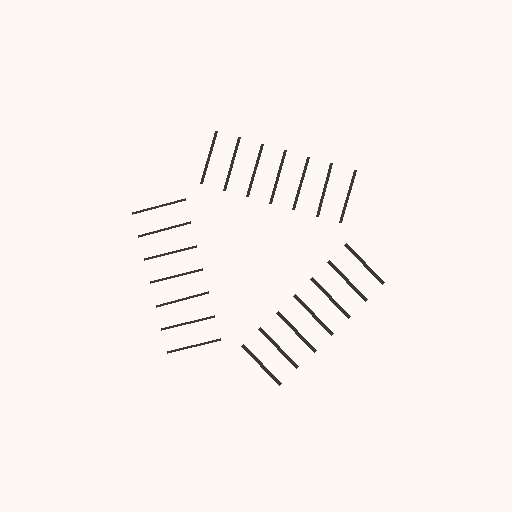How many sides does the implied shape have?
3 sides — the line-ends trace a triangle.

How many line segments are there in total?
21 — 7 along each of the 3 edges.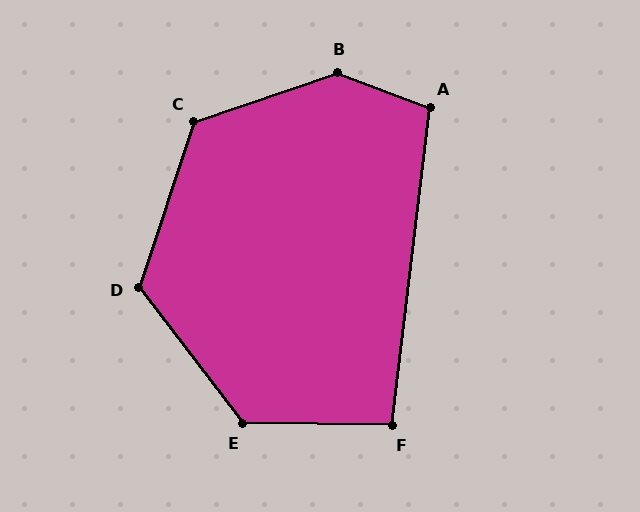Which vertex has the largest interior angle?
B, at approximately 140 degrees.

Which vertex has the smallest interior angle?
F, at approximately 96 degrees.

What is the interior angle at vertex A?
Approximately 104 degrees (obtuse).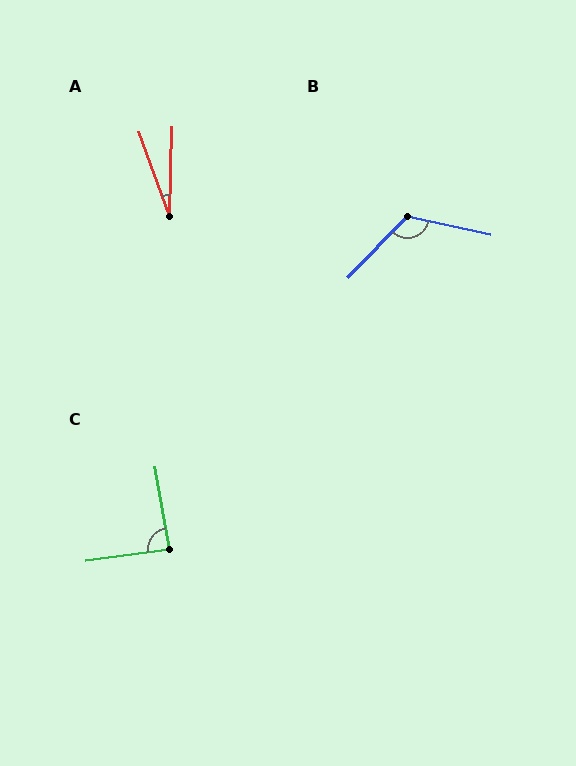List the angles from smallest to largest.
A (21°), C (88°), B (122°).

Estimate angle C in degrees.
Approximately 88 degrees.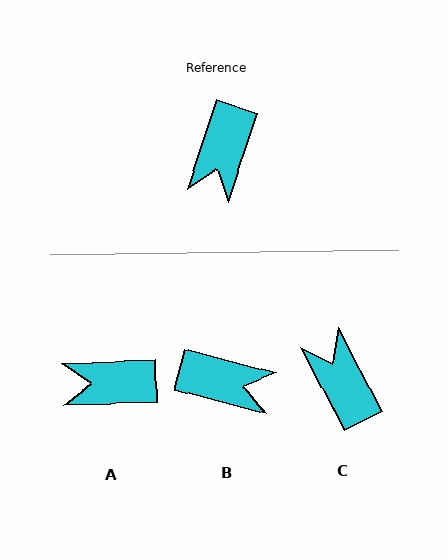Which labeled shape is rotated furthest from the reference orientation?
C, about 134 degrees away.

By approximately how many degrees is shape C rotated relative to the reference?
Approximately 134 degrees clockwise.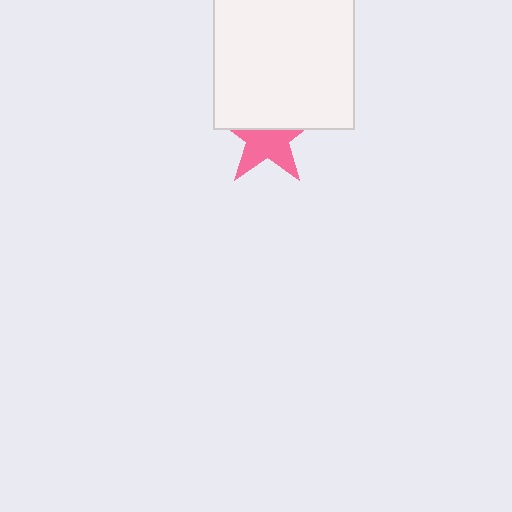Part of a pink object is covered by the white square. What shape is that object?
It is a star.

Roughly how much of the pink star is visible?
About half of it is visible (roughly 57%).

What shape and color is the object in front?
The object in front is a white square.